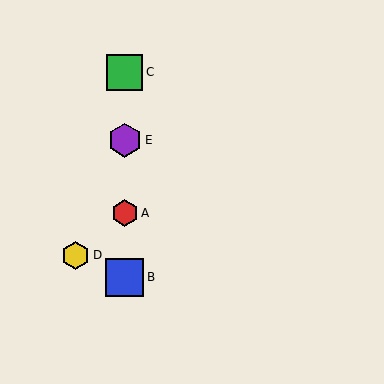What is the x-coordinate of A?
Object A is at x≈125.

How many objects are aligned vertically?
4 objects (A, B, C, E) are aligned vertically.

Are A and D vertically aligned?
No, A is at x≈125 and D is at x≈76.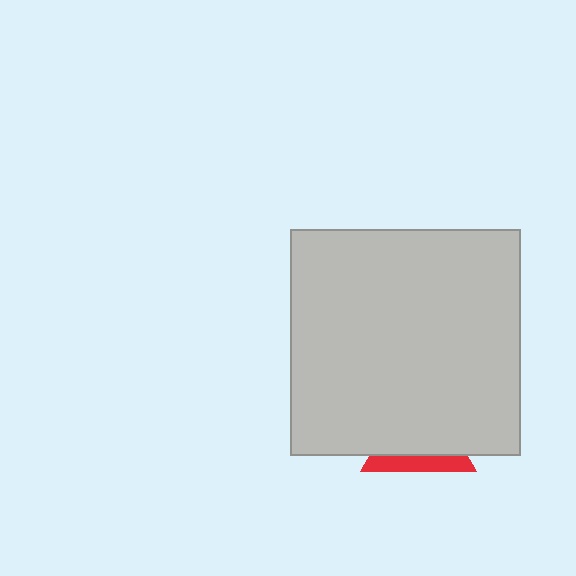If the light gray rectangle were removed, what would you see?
You would see the complete red triangle.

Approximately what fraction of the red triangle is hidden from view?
Roughly 71% of the red triangle is hidden behind the light gray rectangle.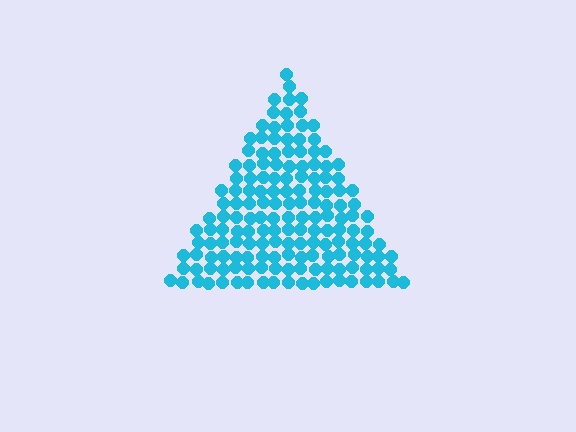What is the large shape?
The large shape is a triangle.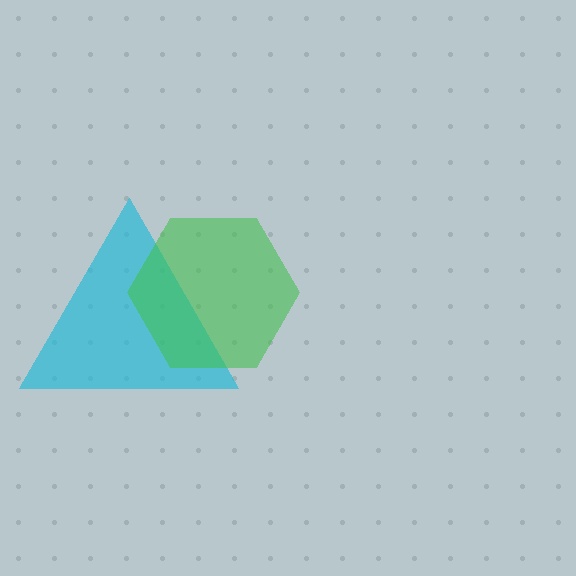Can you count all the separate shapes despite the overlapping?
Yes, there are 2 separate shapes.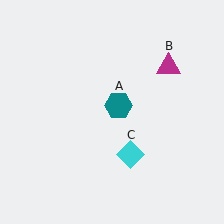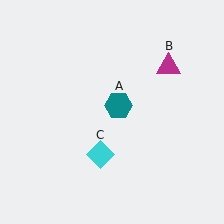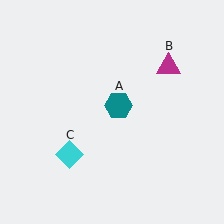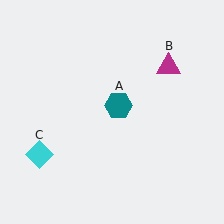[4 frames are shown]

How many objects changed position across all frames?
1 object changed position: cyan diamond (object C).